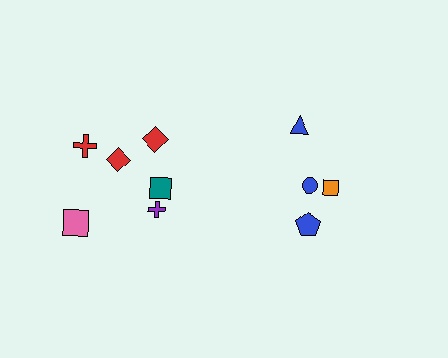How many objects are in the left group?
There are 6 objects.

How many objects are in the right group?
There are 4 objects.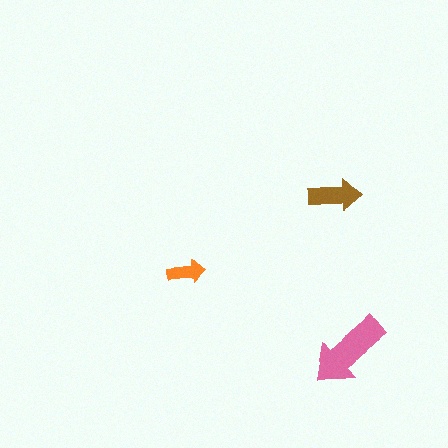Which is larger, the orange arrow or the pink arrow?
The pink one.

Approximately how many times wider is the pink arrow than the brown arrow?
About 1.5 times wider.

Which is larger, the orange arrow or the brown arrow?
The brown one.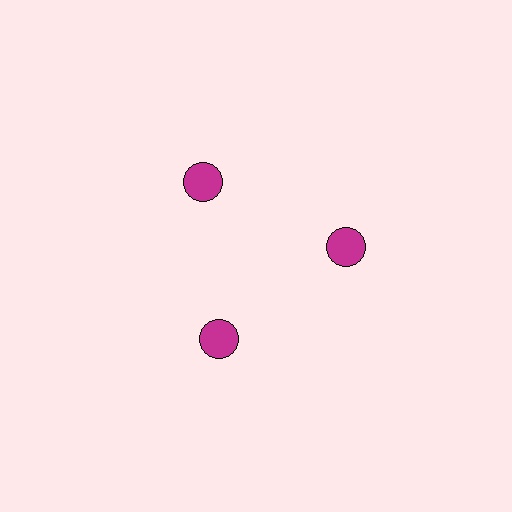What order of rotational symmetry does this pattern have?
This pattern has 3-fold rotational symmetry.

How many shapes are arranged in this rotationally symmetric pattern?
There are 3 shapes, arranged in 3 groups of 1.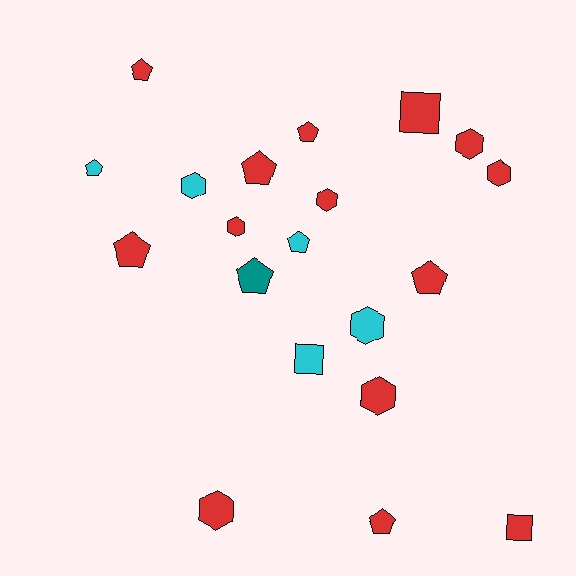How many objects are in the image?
There are 20 objects.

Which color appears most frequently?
Red, with 14 objects.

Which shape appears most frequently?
Pentagon, with 9 objects.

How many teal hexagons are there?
There are no teal hexagons.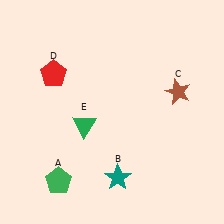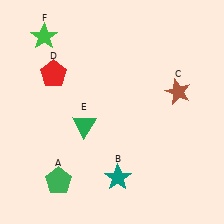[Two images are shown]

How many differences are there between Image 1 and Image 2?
There is 1 difference between the two images.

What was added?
A green star (F) was added in Image 2.